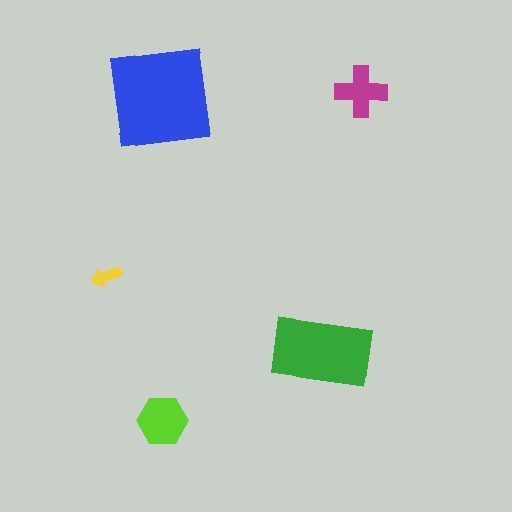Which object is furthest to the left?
The yellow arrow is leftmost.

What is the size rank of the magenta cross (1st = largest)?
4th.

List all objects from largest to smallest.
The blue square, the green rectangle, the lime hexagon, the magenta cross, the yellow arrow.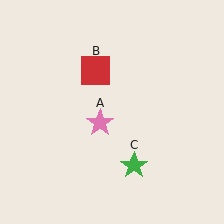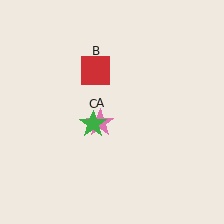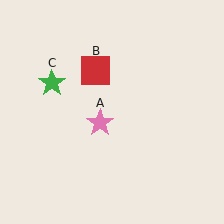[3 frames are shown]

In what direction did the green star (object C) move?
The green star (object C) moved up and to the left.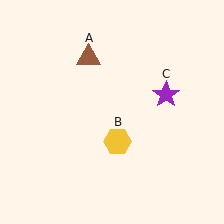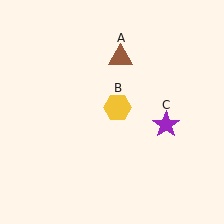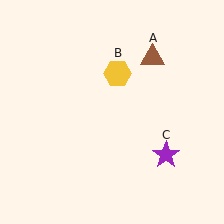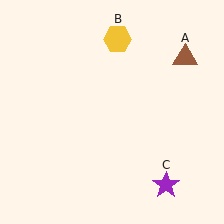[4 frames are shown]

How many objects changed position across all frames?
3 objects changed position: brown triangle (object A), yellow hexagon (object B), purple star (object C).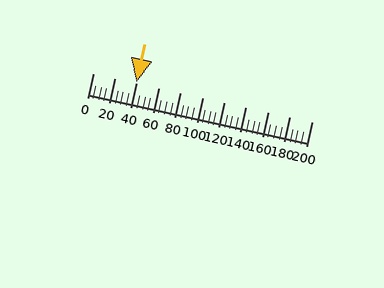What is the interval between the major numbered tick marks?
The major tick marks are spaced 20 units apart.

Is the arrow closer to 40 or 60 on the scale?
The arrow is closer to 40.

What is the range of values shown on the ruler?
The ruler shows values from 0 to 200.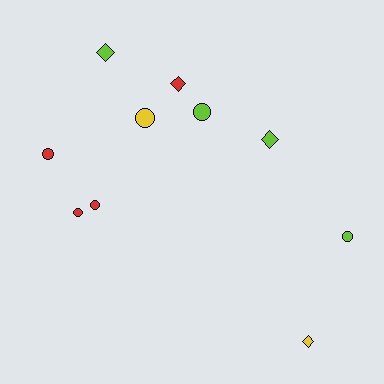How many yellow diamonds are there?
There is 1 yellow diamond.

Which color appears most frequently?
Lime, with 4 objects.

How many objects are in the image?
There are 10 objects.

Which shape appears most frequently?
Circle, with 6 objects.